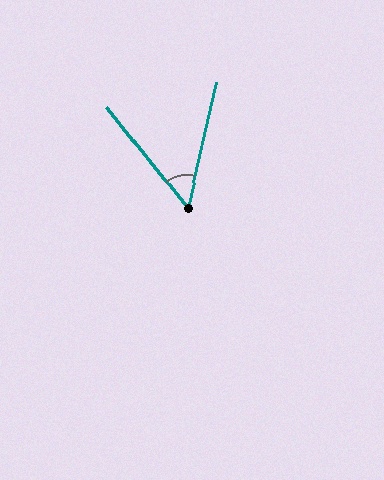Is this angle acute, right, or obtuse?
It is acute.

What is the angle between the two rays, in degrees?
Approximately 52 degrees.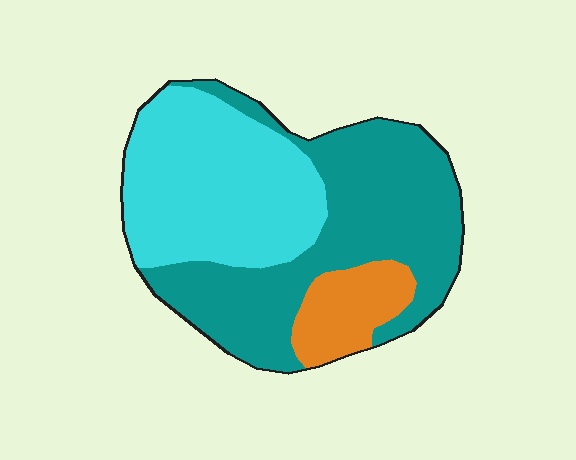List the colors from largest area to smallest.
From largest to smallest: teal, cyan, orange.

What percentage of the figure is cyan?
Cyan covers roughly 40% of the figure.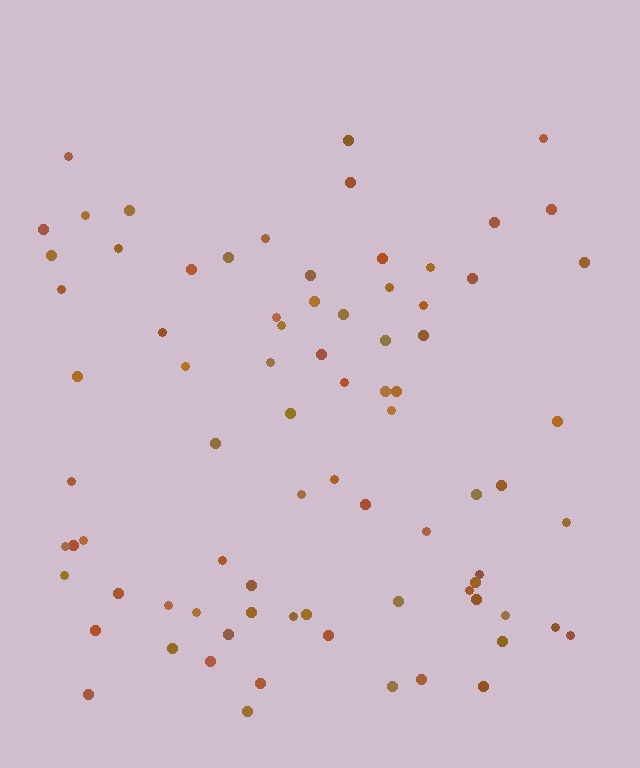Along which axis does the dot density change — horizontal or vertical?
Vertical.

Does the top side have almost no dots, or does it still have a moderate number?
Still a moderate number, just noticeably fewer than the bottom.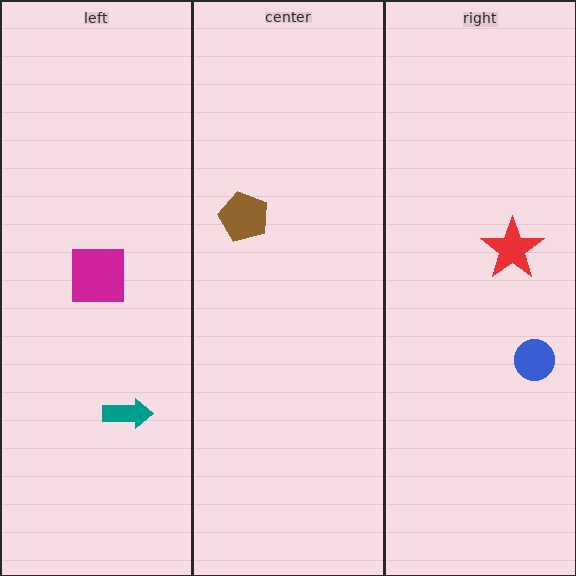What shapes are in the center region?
The brown pentagon.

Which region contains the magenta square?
The left region.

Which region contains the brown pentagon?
The center region.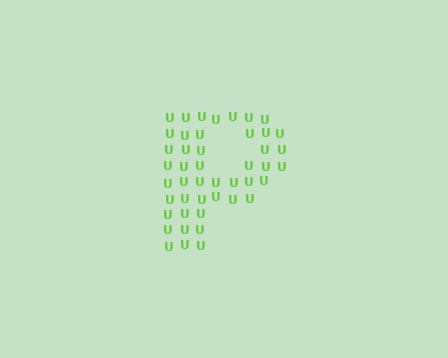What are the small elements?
The small elements are letter U's.